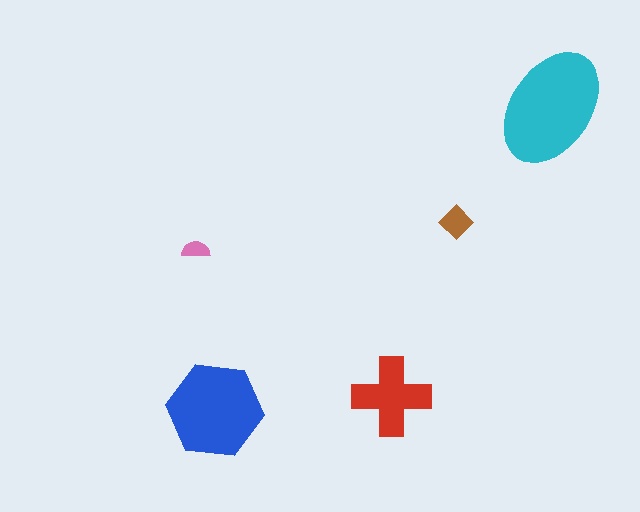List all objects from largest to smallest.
The cyan ellipse, the blue hexagon, the red cross, the brown diamond, the pink semicircle.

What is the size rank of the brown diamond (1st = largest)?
4th.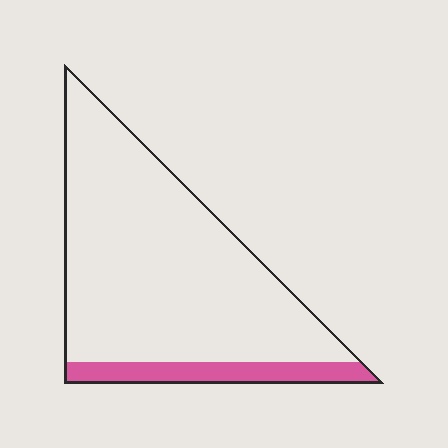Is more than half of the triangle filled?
No.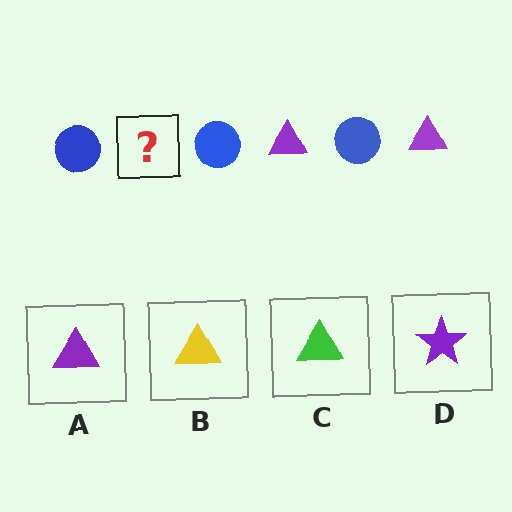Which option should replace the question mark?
Option A.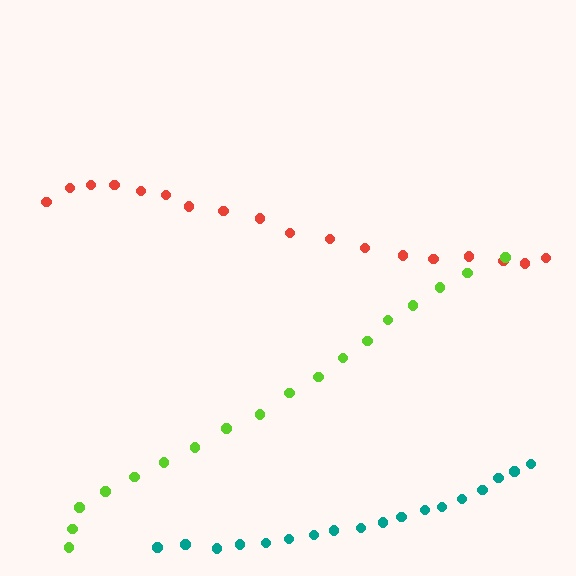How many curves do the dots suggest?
There are 3 distinct paths.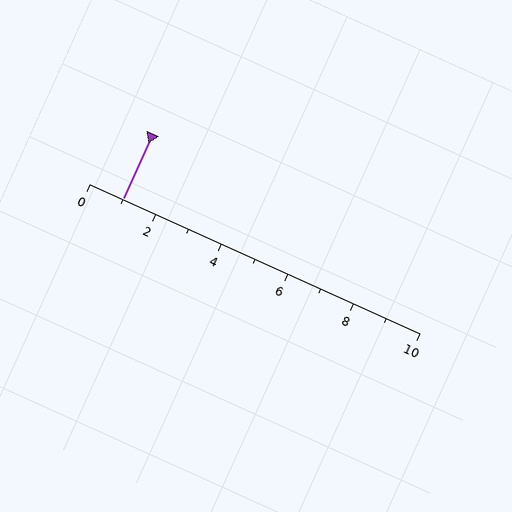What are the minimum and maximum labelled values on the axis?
The axis runs from 0 to 10.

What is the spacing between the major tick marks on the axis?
The major ticks are spaced 2 apart.